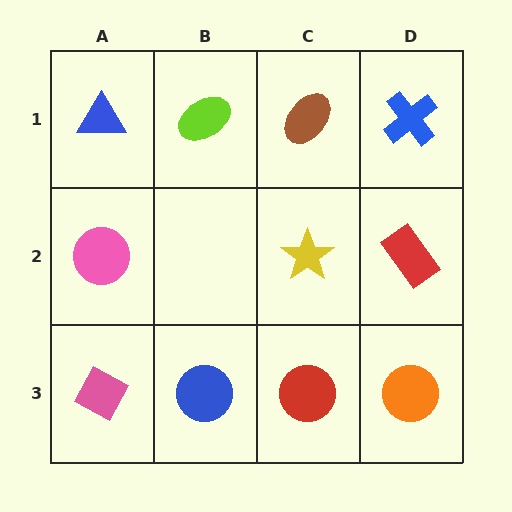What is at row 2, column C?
A yellow star.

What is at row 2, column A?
A pink circle.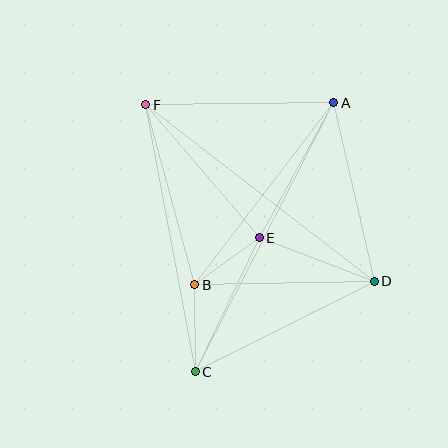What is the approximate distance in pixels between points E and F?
The distance between E and F is approximately 175 pixels.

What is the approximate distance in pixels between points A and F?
The distance between A and F is approximately 188 pixels.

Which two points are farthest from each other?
Points A and C are farthest from each other.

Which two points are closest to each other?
Points B and E are closest to each other.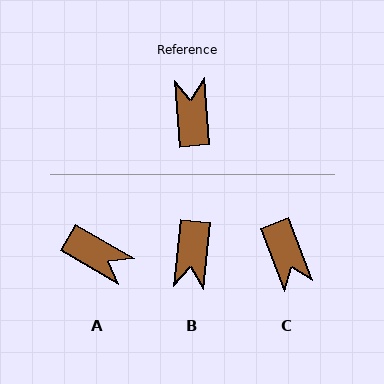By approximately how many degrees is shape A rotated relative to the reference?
Approximately 124 degrees clockwise.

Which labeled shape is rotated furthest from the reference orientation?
B, about 169 degrees away.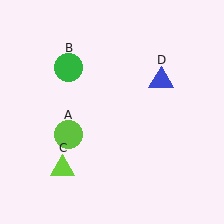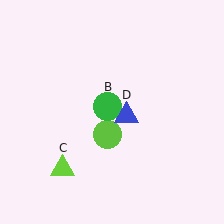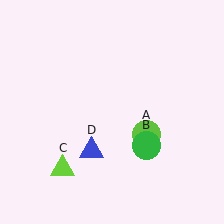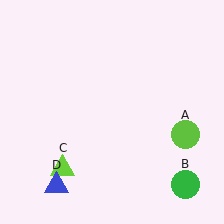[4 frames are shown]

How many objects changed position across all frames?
3 objects changed position: lime circle (object A), green circle (object B), blue triangle (object D).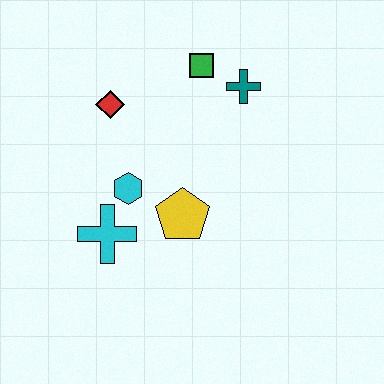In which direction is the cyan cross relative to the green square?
The cyan cross is below the green square.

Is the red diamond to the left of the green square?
Yes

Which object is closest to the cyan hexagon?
The cyan cross is closest to the cyan hexagon.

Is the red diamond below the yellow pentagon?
No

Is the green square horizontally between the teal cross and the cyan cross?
Yes